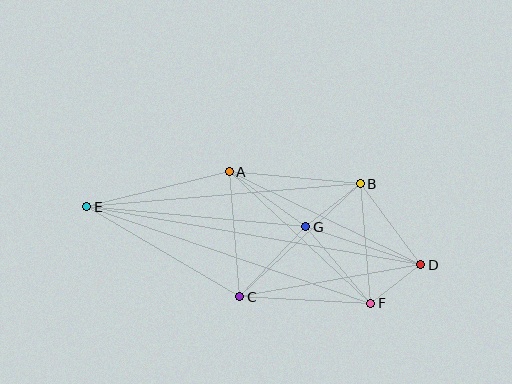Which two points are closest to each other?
Points D and F are closest to each other.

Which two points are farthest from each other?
Points D and E are farthest from each other.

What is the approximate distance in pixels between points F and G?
The distance between F and G is approximately 100 pixels.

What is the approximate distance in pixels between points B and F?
The distance between B and F is approximately 120 pixels.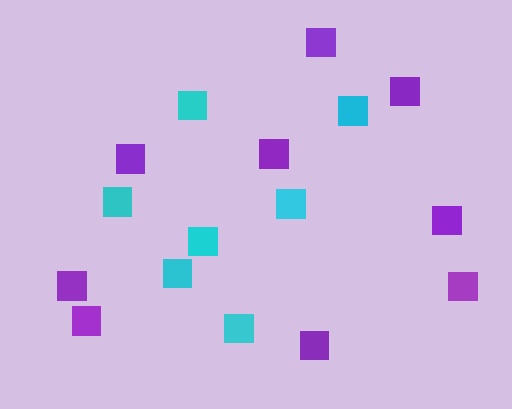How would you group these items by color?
There are 2 groups: one group of cyan squares (7) and one group of purple squares (9).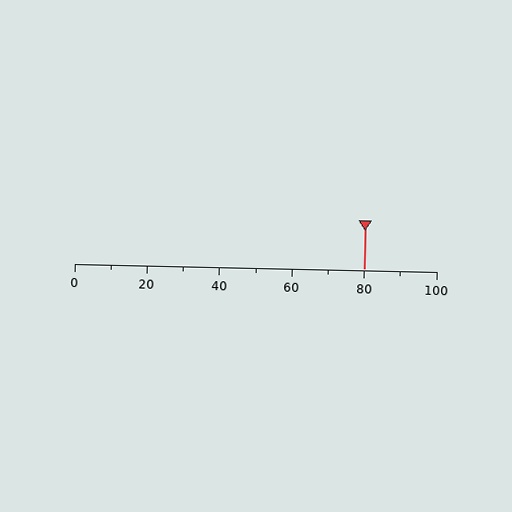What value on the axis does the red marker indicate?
The marker indicates approximately 80.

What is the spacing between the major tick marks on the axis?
The major ticks are spaced 20 apart.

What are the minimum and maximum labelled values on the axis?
The axis runs from 0 to 100.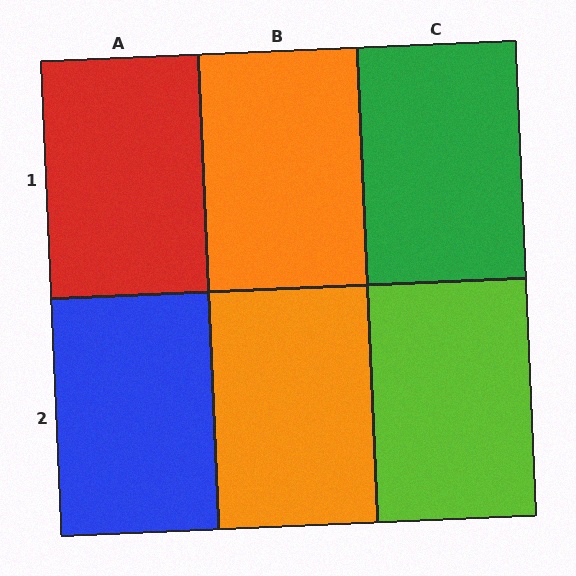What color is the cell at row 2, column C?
Lime.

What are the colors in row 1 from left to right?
Red, orange, green.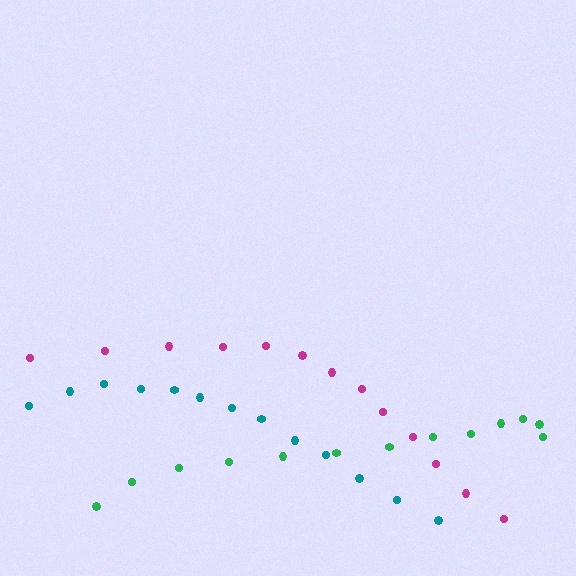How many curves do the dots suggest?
There are 3 distinct paths.